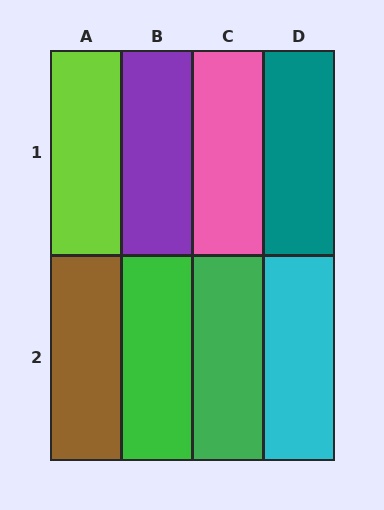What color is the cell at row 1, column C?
Pink.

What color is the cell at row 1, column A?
Lime.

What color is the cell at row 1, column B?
Purple.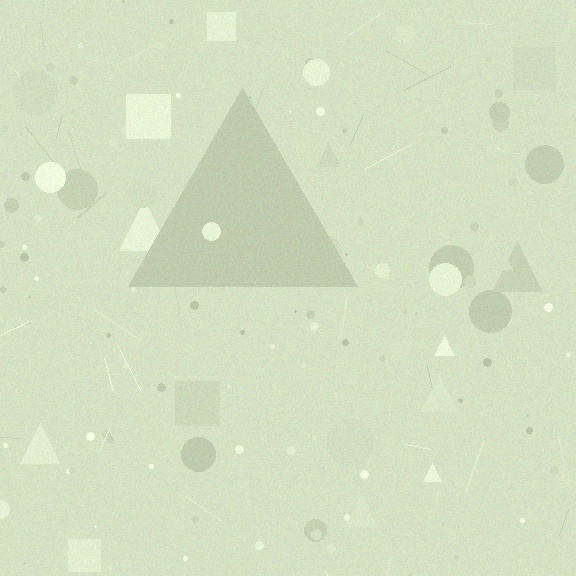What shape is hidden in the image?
A triangle is hidden in the image.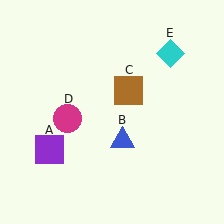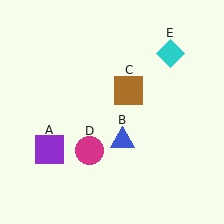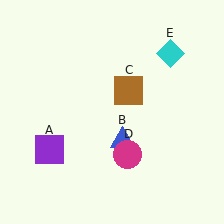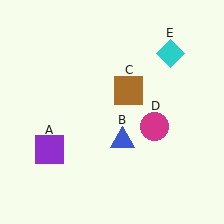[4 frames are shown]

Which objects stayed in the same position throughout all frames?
Purple square (object A) and blue triangle (object B) and brown square (object C) and cyan diamond (object E) remained stationary.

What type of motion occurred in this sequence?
The magenta circle (object D) rotated counterclockwise around the center of the scene.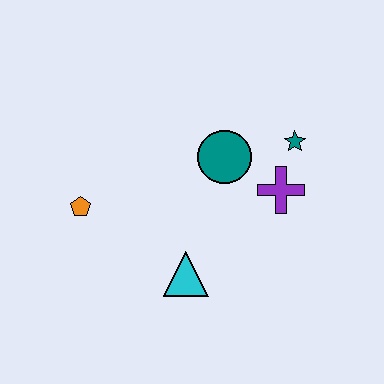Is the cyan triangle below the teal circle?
Yes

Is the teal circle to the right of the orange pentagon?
Yes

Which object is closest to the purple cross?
The teal star is closest to the purple cross.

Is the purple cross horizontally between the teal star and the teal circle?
Yes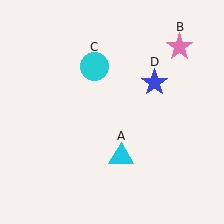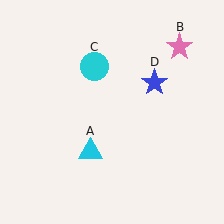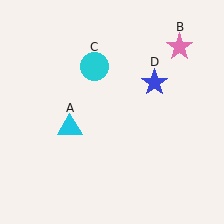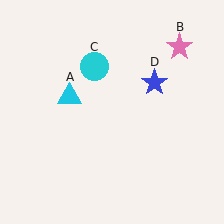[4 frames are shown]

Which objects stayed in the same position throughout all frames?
Pink star (object B) and cyan circle (object C) and blue star (object D) remained stationary.